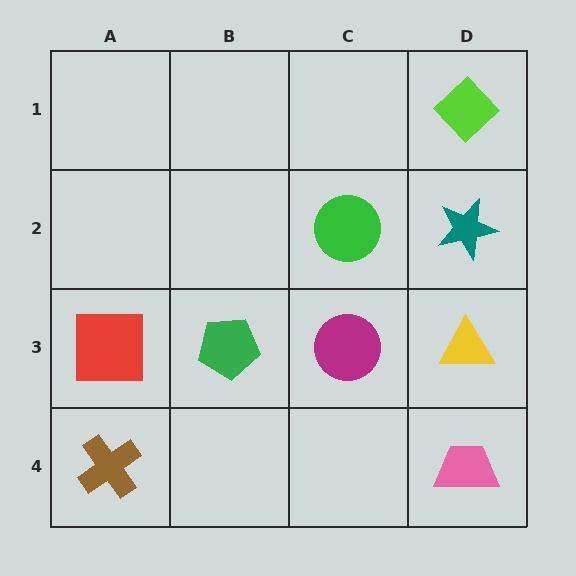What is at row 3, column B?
A green pentagon.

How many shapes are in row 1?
1 shape.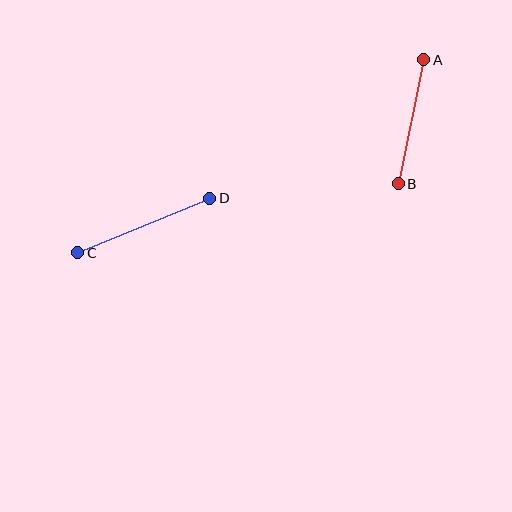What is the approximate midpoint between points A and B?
The midpoint is at approximately (411, 122) pixels.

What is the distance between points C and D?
The distance is approximately 143 pixels.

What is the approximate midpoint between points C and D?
The midpoint is at approximately (144, 225) pixels.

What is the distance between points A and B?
The distance is approximately 126 pixels.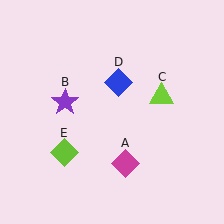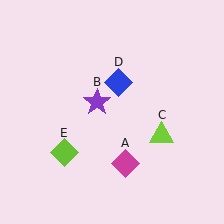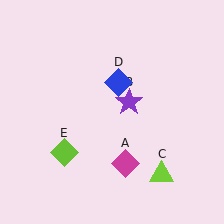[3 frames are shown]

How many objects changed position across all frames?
2 objects changed position: purple star (object B), lime triangle (object C).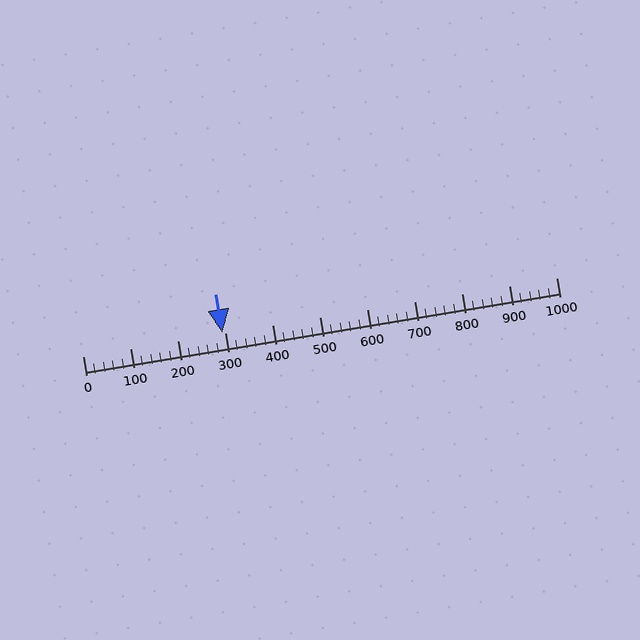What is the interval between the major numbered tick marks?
The major tick marks are spaced 100 units apart.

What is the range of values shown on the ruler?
The ruler shows values from 0 to 1000.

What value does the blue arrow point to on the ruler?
The blue arrow points to approximately 295.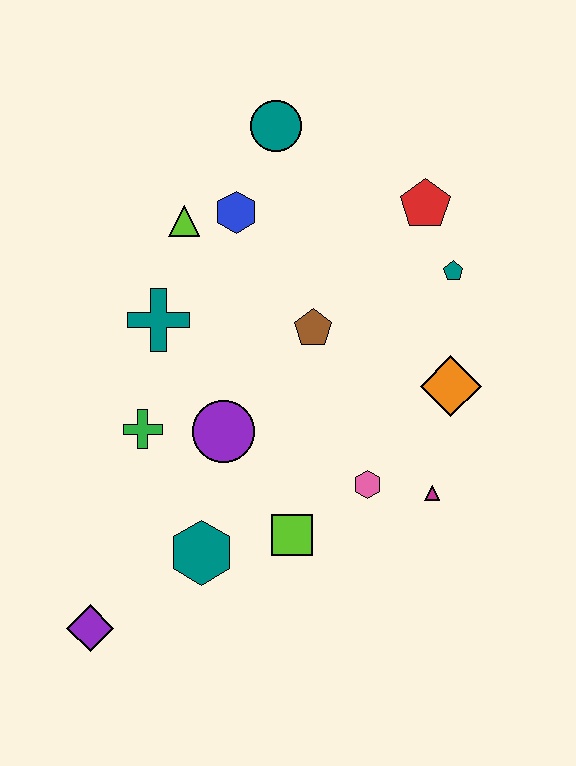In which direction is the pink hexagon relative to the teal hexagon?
The pink hexagon is to the right of the teal hexagon.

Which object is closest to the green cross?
The purple circle is closest to the green cross.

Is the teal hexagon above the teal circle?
No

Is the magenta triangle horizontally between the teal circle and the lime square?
No